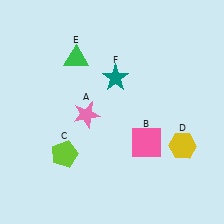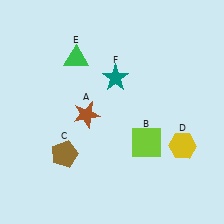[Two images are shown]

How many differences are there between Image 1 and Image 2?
There are 3 differences between the two images.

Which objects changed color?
A changed from pink to brown. B changed from pink to lime. C changed from lime to brown.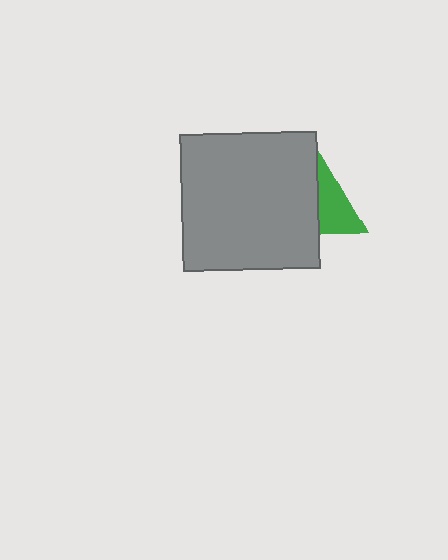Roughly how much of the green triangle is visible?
About half of it is visible (roughly 47%).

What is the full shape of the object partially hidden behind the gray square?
The partially hidden object is a green triangle.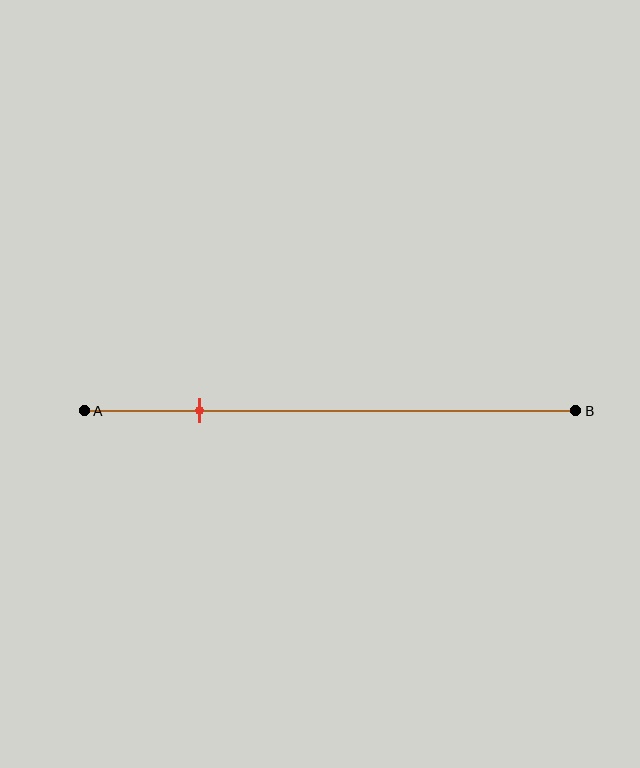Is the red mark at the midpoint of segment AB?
No, the mark is at about 25% from A, not at the 50% midpoint.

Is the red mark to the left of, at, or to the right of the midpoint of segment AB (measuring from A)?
The red mark is to the left of the midpoint of segment AB.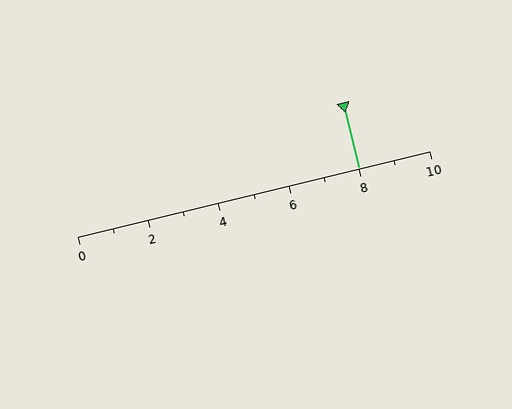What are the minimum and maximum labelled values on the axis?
The axis runs from 0 to 10.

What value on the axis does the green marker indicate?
The marker indicates approximately 8.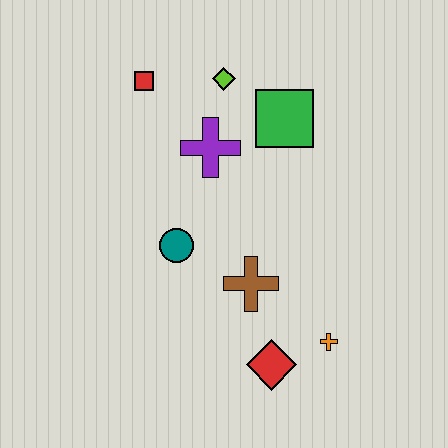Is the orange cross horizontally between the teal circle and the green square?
No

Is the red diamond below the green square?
Yes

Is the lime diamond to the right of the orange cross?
No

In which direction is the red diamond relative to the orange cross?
The red diamond is to the left of the orange cross.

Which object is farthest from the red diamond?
The red square is farthest from the red diamond.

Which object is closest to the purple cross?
The lime diamond is closest to the purple cross.